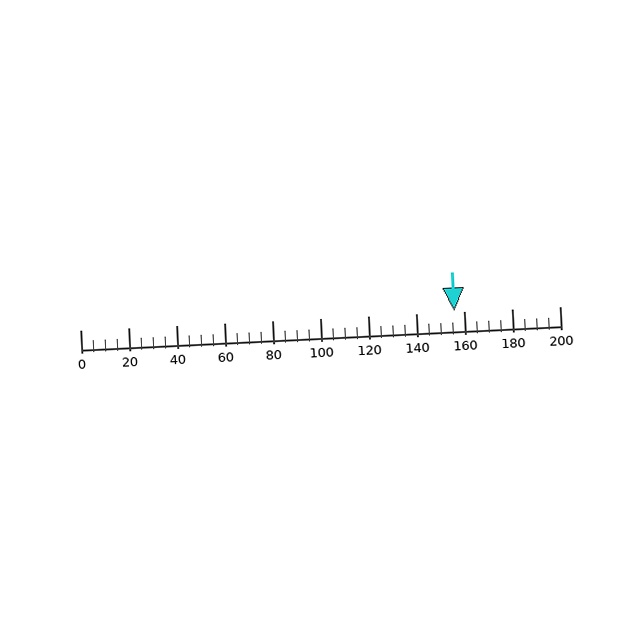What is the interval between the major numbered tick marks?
The major tick marks are spaced 20 units apart.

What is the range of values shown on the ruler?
The ruler shows values from 0 to 200.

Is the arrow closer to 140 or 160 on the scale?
The arrow is closer to 160.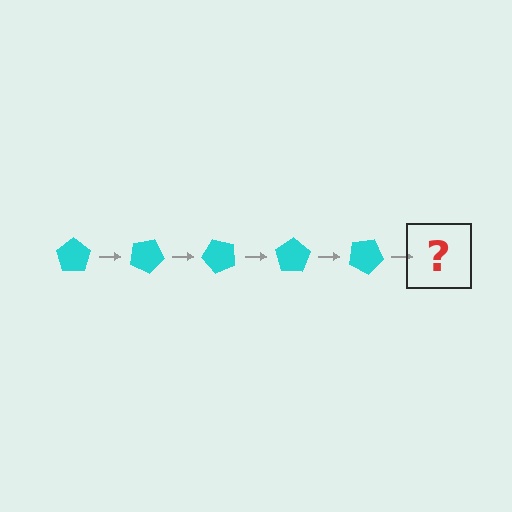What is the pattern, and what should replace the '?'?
The pattern is that the pentagon rotates 25 degrees each step. The '?' should be a cyan pentagon rotated 125 degrees.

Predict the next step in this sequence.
The next step is a cyan pentagon rotated 125 degrees.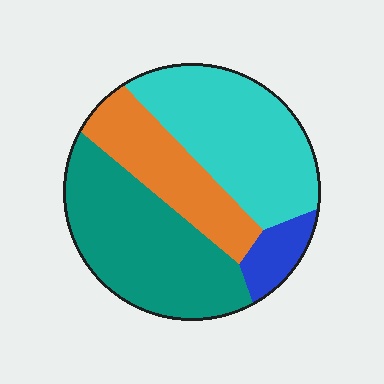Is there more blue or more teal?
Teal.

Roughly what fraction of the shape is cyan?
Cyan covers roughly 35% of the shape.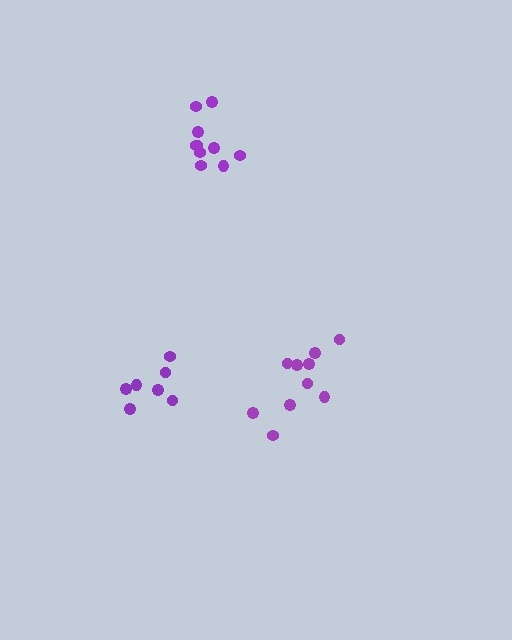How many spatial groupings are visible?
There are 3 spatial groupings.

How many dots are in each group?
Group 1: 10 dots, Group 2: 10 dots, Group 3: 7 dots (27 total).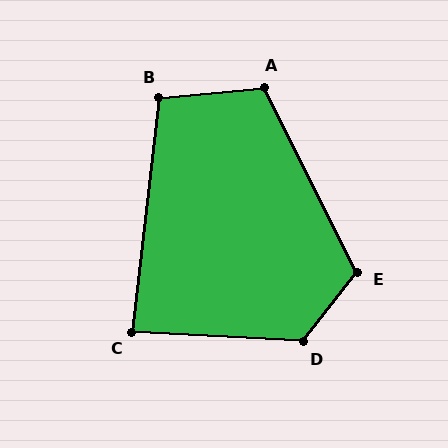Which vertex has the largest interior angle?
D, at approximately 125 degrees.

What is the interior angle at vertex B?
Approximately 102 degrees (obtuse).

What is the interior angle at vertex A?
Approximately 111 degrees (obtuse).